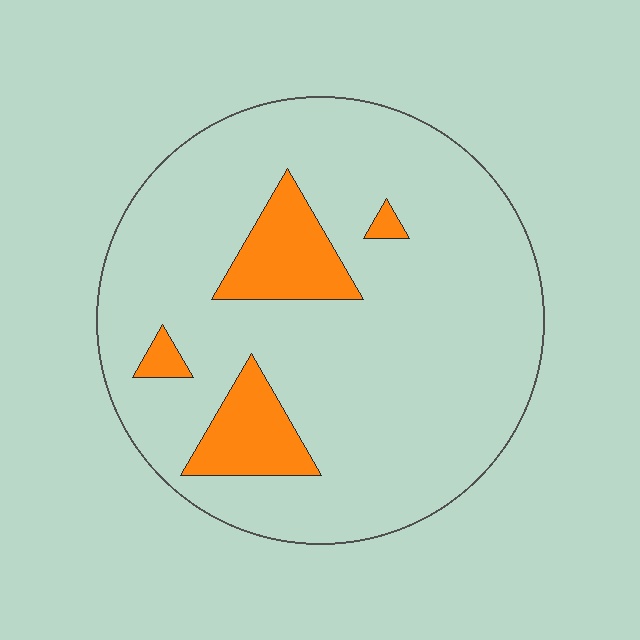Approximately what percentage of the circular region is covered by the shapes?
Approximately 15%.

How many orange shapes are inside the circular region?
4.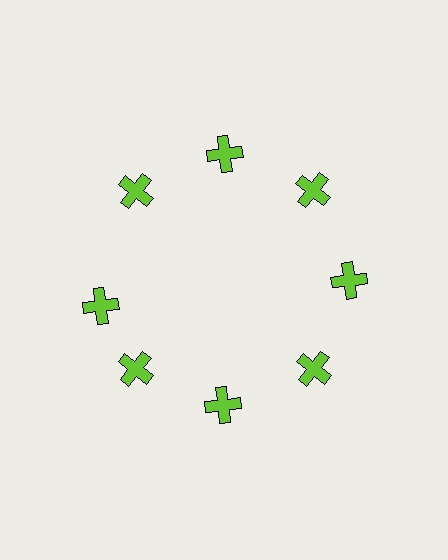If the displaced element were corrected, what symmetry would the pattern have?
It would have 8-fold rotational symmetry — the pattern would map onto itself every 45 degrees.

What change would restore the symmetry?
The symmetry would be restored by rotating it back into even spacing with its neighbors so that all 8 crosses sit at equal angles and equal distance from the center.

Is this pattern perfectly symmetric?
No. The 8 lime crosses are arranged in a ring, but one element near the 9 o'clock position is rotated out of alignment along the ring, breaking the 8-fold rotational symmetry.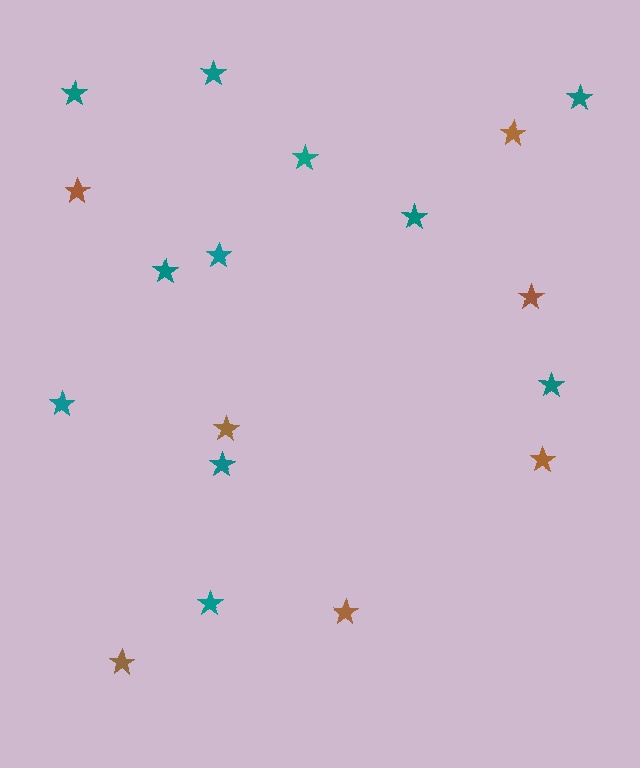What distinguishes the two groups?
There are 2 groups: one group of teal stars (11) and one group of brown stars (7).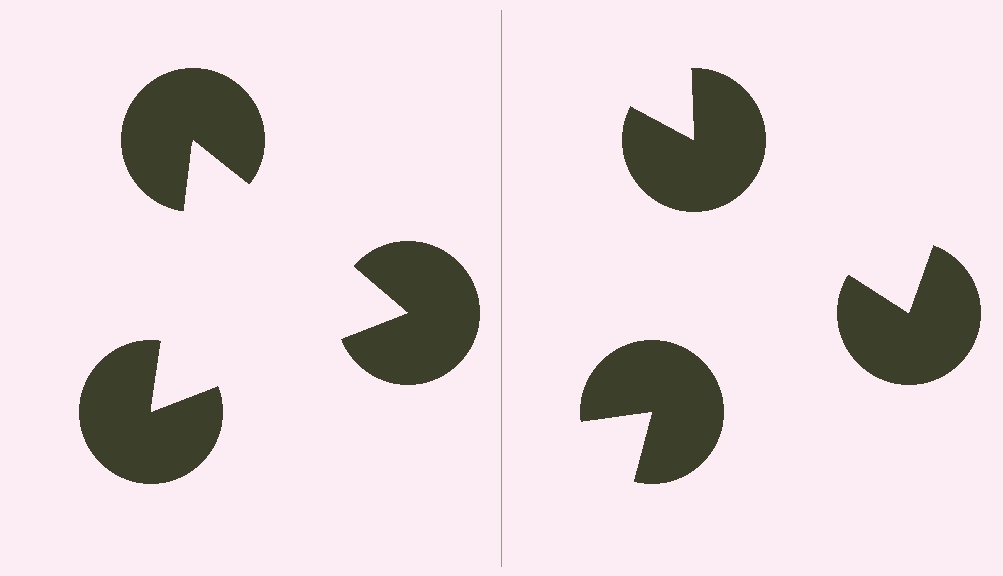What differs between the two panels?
The pac-man discs are positioned identically on both sides; only the wedge orientations differ. On the left they align to a triangle; on the right they are misaligned.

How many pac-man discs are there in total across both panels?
6 — 3 on each side.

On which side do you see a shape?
An illusory triangle appears on the left side. On the right side the wedge cuts are rotated, so no coherent shape forms.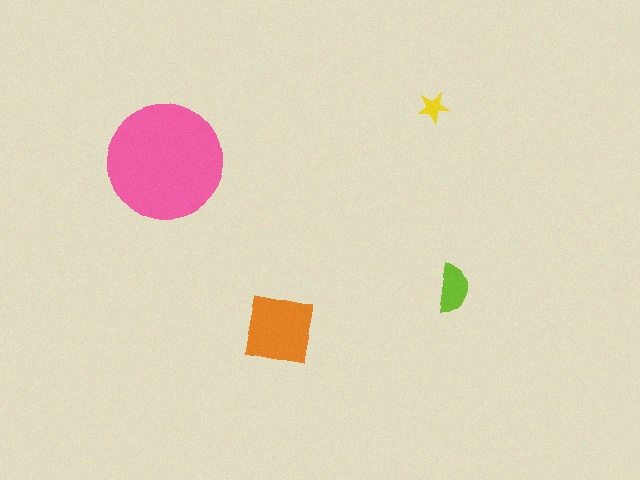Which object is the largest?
The pink circle.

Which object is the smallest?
The yellow star.